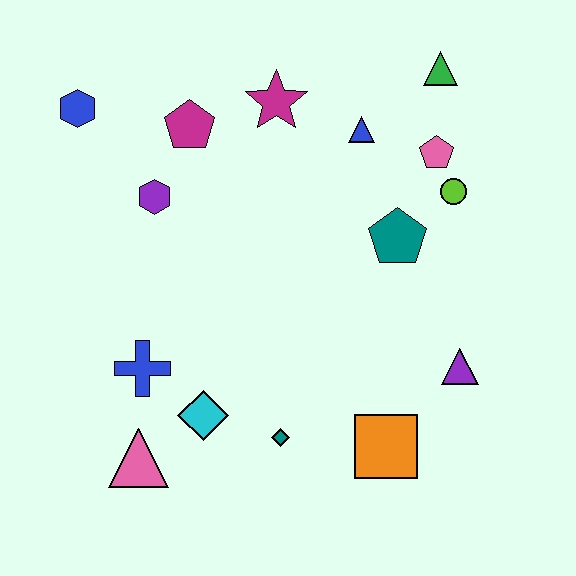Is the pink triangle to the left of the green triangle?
Yes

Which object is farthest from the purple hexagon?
The purple triangle is farthest from the purple hexagon.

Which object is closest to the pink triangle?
The cyan diamond is closest to the pink triangle.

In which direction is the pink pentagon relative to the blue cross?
The pink pentagon is to the right of the blue cross.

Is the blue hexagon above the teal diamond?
Yes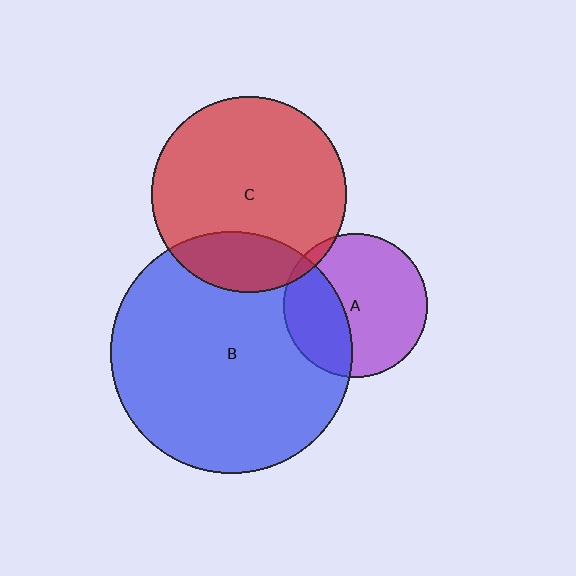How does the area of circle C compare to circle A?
Approximately 1.8 times.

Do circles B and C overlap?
Yes.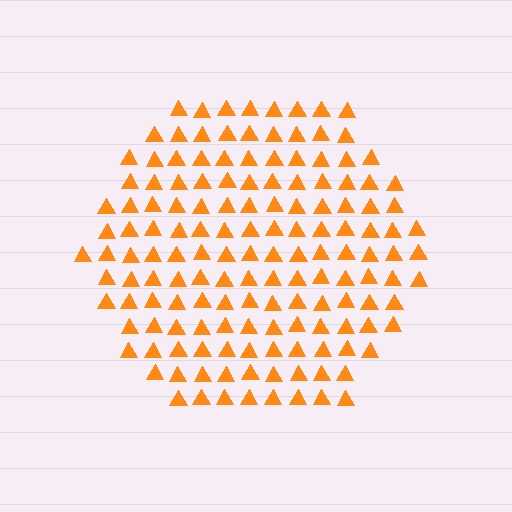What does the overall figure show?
The overall figure shows a hexagon.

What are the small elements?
The small elements are triangles.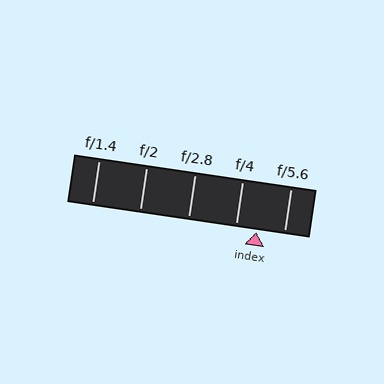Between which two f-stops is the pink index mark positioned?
The index mark is between f/4 and f/5.6.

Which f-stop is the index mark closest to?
The index mark is closest to f/4.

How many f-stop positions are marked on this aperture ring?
There are 5 f-stop positions marked.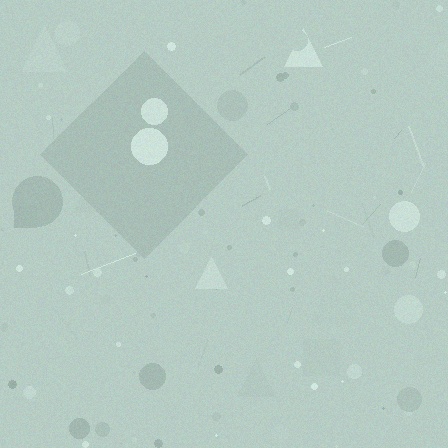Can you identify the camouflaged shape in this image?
The camouflaged shape is a diamond.